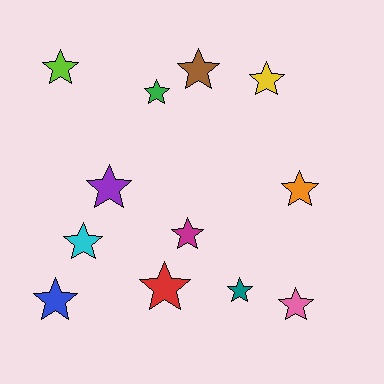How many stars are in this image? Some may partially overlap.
There are 12 stars.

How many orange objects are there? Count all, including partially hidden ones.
There is 1 orange object.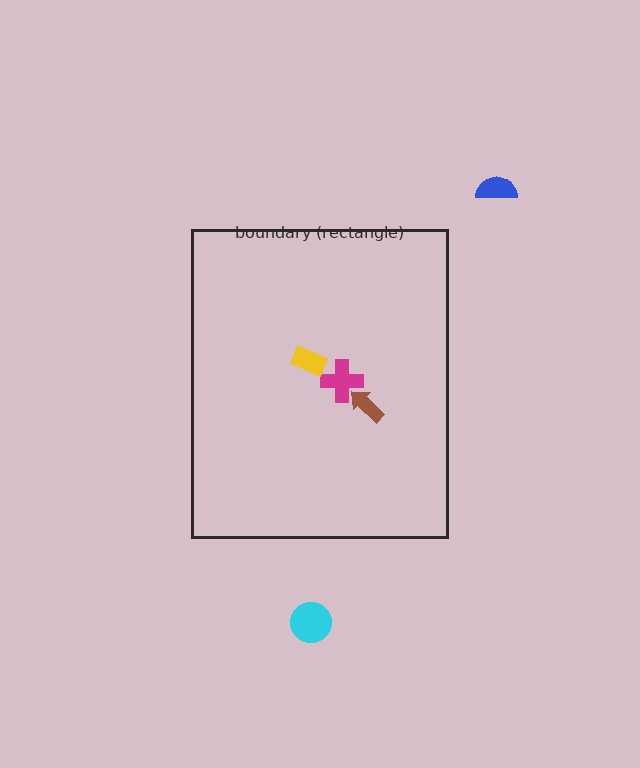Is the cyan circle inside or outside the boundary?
Outside.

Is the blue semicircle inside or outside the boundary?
Outside.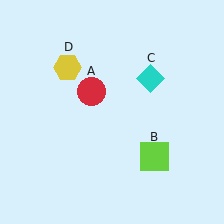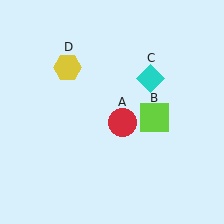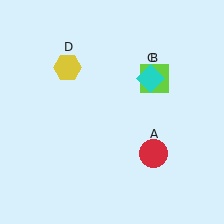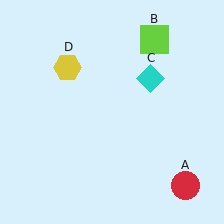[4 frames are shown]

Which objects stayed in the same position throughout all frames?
Cyan diamond (object C) and yellow hexagon (object D) remained stationary.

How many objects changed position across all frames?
2 objects changed position: red circle (object A), lime square (object B).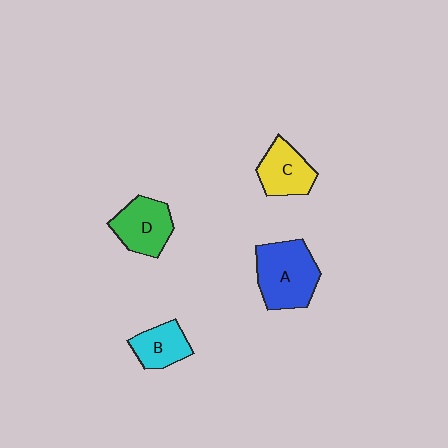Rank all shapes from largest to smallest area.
From largest to smallest: A (blue), D (green), C (yellow), B (cyan).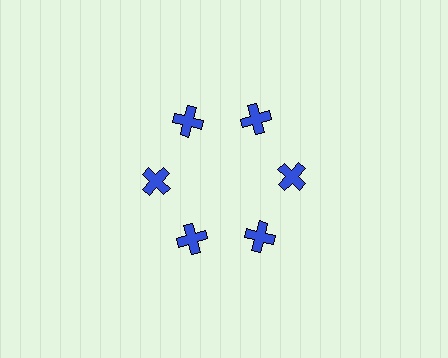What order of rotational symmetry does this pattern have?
This pattern has 6-fold rotational symmetry.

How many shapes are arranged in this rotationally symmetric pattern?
There are 6 shapes, arranged in 6 groups of 1.